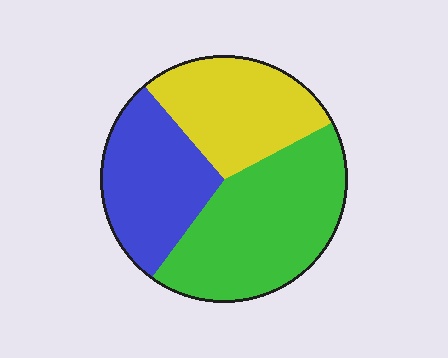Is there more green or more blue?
Green.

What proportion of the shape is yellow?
Yellow takes up about one quarter (1/4) of the shape.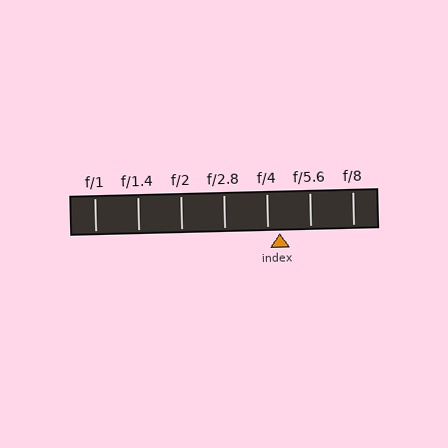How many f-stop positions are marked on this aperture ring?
There are 7 f-stop positions marked.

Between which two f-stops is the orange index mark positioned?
The index mark is between f/4 and f/5.6.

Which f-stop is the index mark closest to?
The index mark is closest to f/4.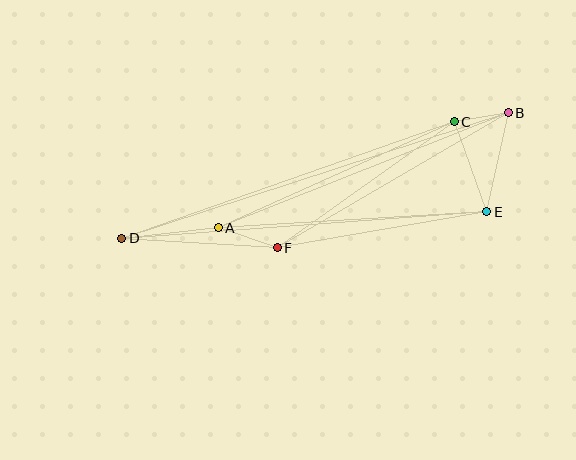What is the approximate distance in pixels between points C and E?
The distance between C and E is approximately 95 pixels.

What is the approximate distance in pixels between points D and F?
The distance between D and F is approximately 156 pixels.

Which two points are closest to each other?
Points B and C are closest to each other.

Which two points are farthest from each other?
Points B and D are farthest from each other.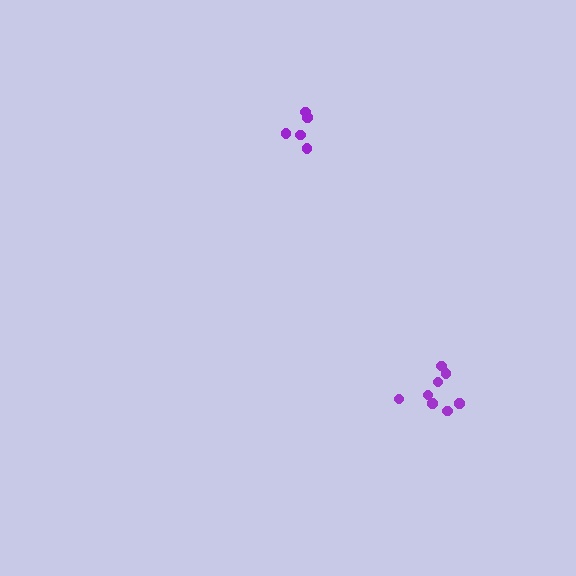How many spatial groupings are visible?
There are 2 spatial groupings.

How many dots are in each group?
Group 1: 5 dots, Group 2: 8 dots (13 total).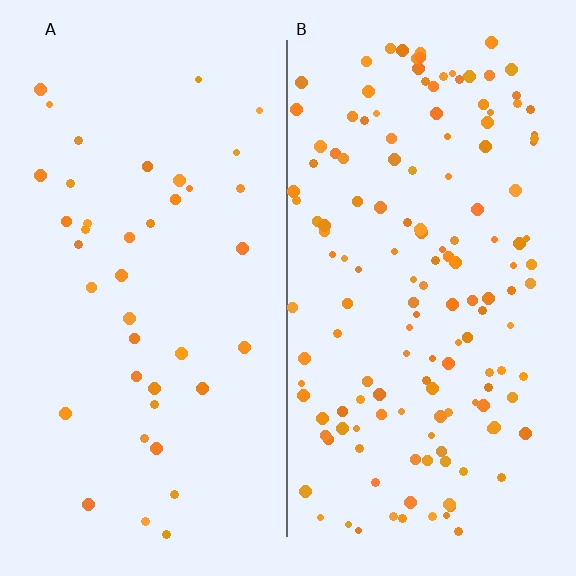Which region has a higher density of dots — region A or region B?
B (the right).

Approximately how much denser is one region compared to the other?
Approximately 3.7× — region B over region A.